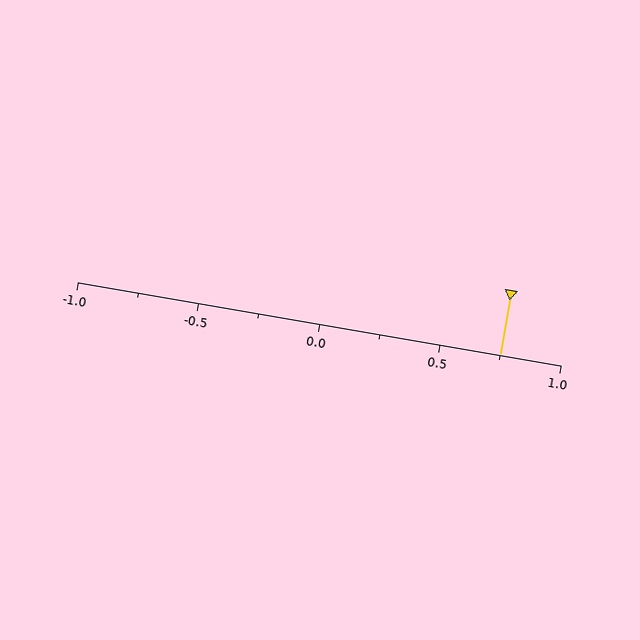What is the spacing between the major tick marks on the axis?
The major ticks are spaced 0.5 apart.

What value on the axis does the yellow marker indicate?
The marker indicates approximately 0.75.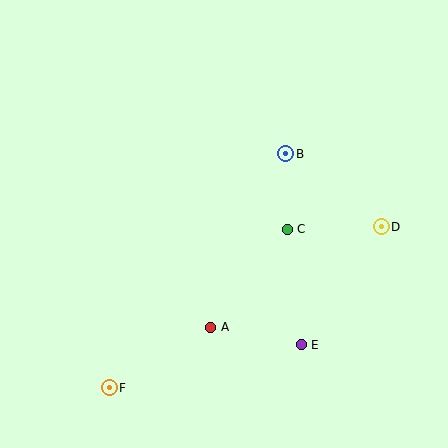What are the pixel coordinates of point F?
Point F is at (109, 388).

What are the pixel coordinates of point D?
Point D is at (381, 227).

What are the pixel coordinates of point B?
Point B is at (286, 154).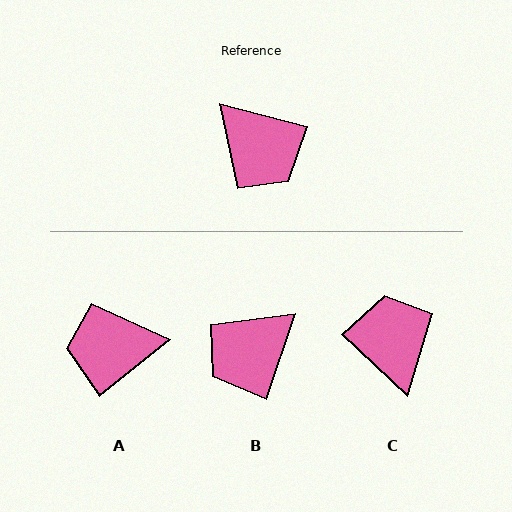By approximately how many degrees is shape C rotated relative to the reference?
Approximately 151 degrees counter-clockwise.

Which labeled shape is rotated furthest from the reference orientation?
C, about 151 degrees away.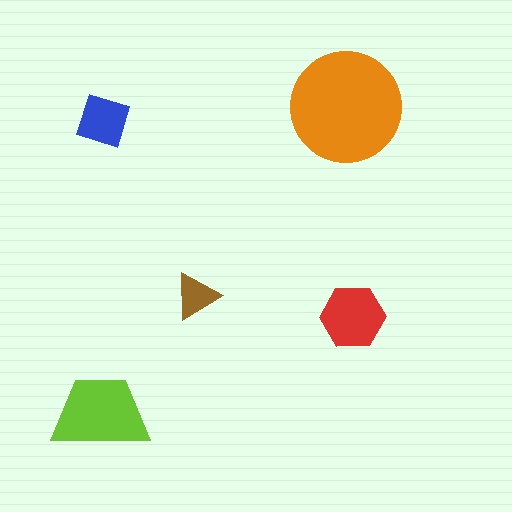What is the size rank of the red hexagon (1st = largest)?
3rd.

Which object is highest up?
The orange circle is topmost.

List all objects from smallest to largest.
The brown triangle, the blue square, the red hexagon, the lime trapezoid, the orange circle.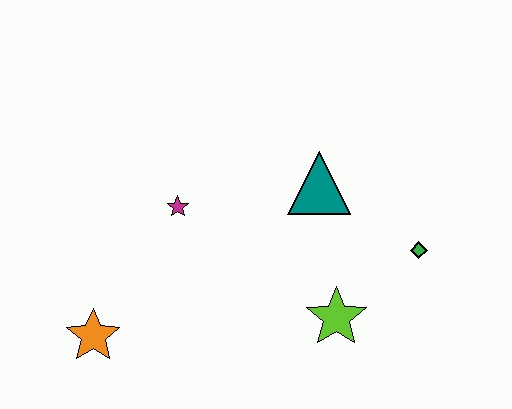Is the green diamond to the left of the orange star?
No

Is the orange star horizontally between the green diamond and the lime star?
No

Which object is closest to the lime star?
The green diamond is closest to the lime star.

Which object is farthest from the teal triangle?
The orange star is farthest from the teal triangle.